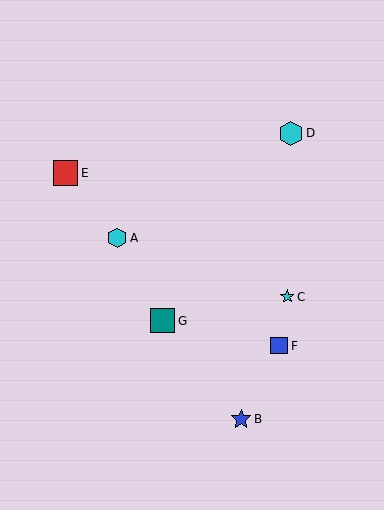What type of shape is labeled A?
Shape A is a cyan hexagon.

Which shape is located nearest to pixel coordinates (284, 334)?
The blue square (labeled F) at (279, 346) is nearest to that location.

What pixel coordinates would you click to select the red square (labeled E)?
Click at (65, 173) to select the red square E.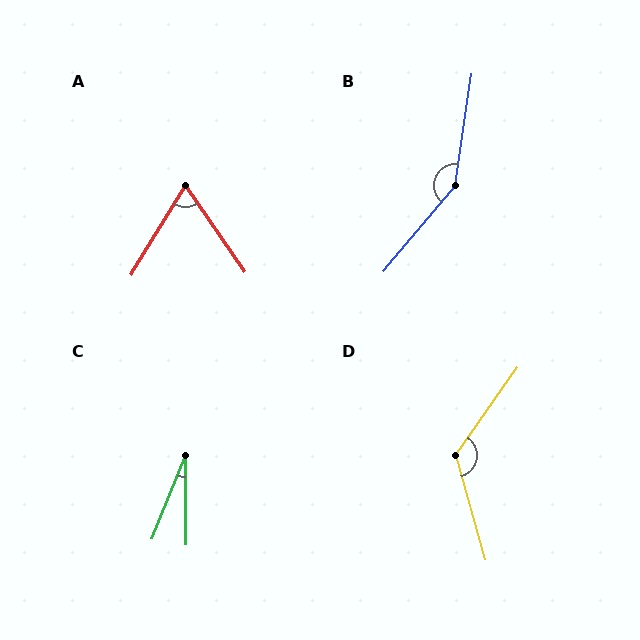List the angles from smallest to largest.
C (22°), A (66°), D (129°), B (148°).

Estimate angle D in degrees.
Approximately 129 degrees.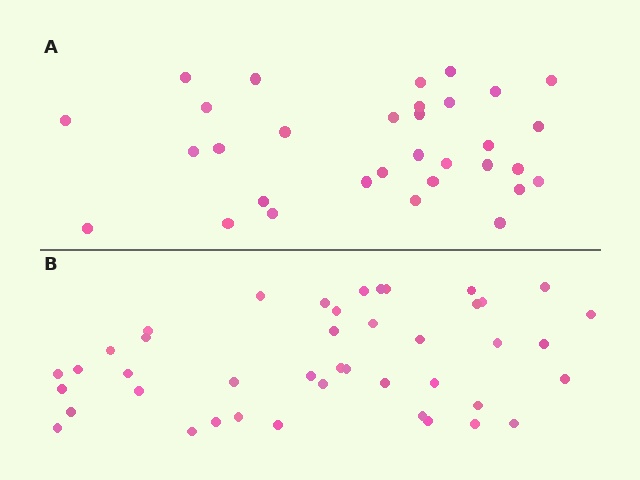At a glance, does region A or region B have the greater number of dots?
Region B (the bottom region) has more dots.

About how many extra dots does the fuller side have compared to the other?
Region B has roughly 12 or so more dots than region A.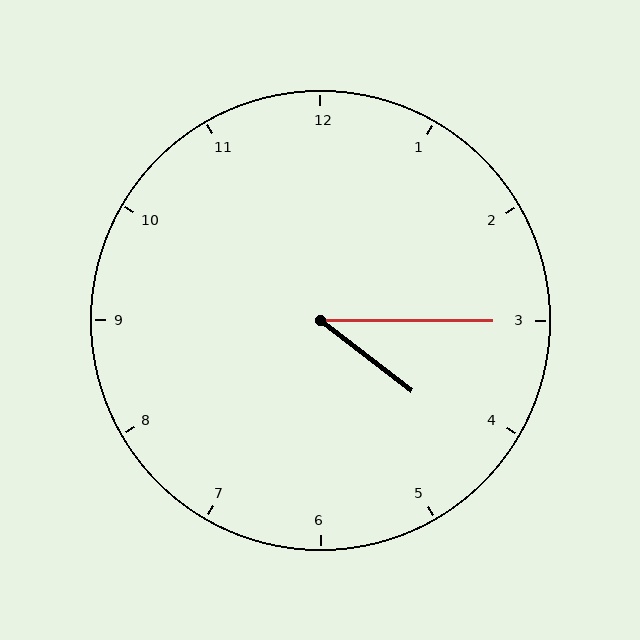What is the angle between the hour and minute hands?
Approximately 38 degrees.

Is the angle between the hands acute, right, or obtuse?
It is acute.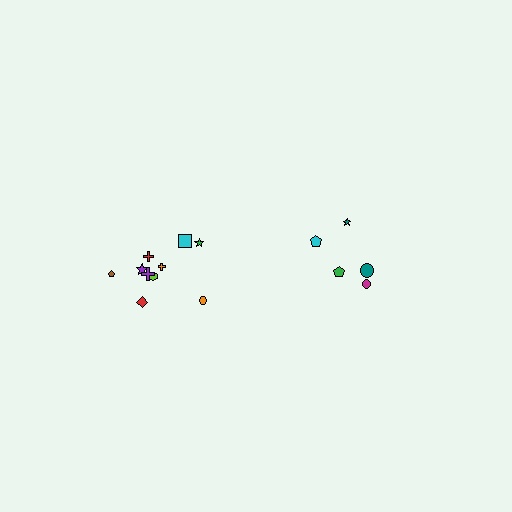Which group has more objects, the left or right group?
The left group.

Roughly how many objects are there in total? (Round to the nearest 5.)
Roughly 15 objects in total.